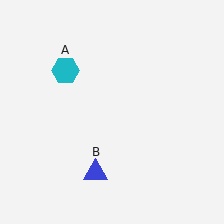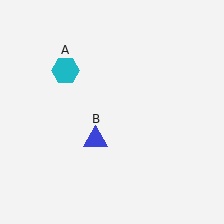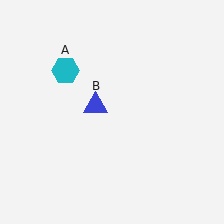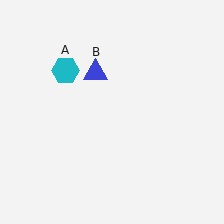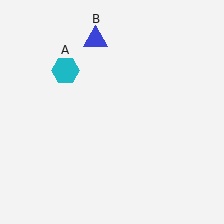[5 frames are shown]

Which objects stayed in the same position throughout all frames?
Cyan hexagon (object A) remained stationary.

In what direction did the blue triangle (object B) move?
The blue triangle (object B) moved up.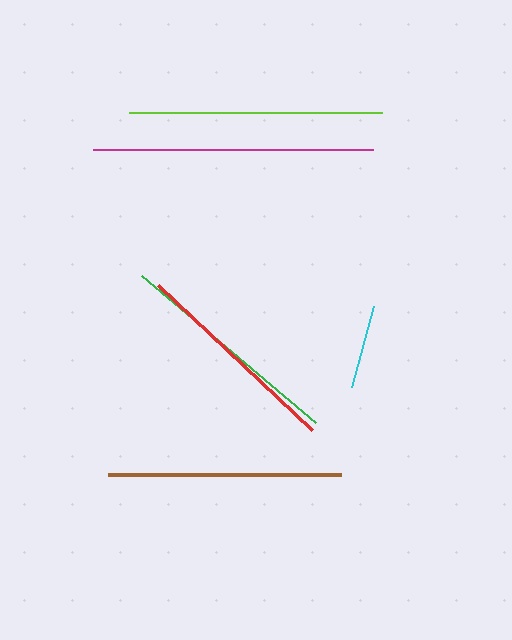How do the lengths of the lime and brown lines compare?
The lime and brown lines are approximately the same length.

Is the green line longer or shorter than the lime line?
The lime line is longer than the green line.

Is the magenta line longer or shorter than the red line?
The magenta line is longer than the red line.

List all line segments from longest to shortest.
From longest to shortest: magenta, lime, brown, green, red, cyan.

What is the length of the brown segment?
The brown segment is approximately 232 pixels long.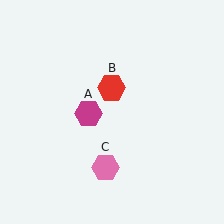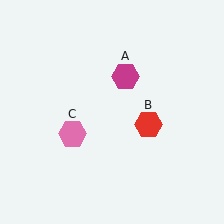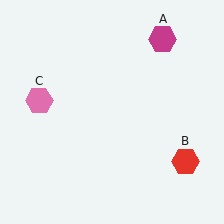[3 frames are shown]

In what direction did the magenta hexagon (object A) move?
The magenta hexagon (object A) moved up and to the right.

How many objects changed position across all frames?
3 objects changed position: magenta hexagon (object A), red hexagon (object B), pink hexagon (object C).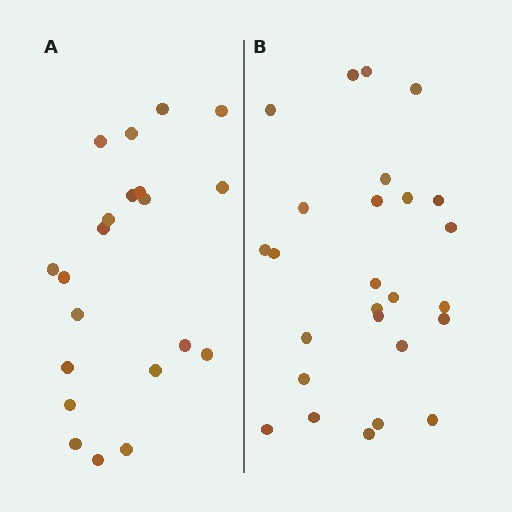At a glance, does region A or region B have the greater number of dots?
Region B (the right region) has more dots.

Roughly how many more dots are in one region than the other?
Region B has about 5 more dots than region A.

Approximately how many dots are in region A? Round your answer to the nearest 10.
About 20 dots. (The exact count is 21, which rounds to 20.)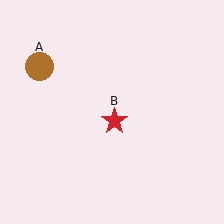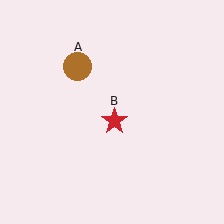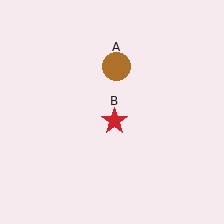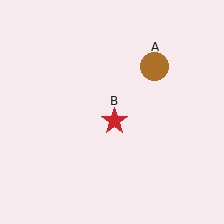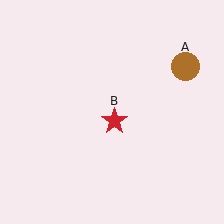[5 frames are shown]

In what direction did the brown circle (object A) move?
The brown circle (object A) moved right.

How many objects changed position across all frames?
1 object changed position: brown circle (object A).